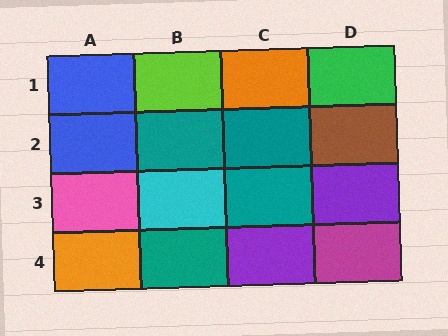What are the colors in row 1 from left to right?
Blue, lime, orange, green.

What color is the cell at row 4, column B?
Teal.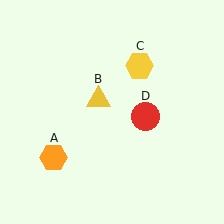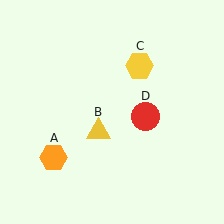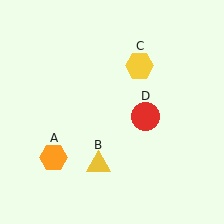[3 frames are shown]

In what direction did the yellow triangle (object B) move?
The yellow triangle (object B) moved down.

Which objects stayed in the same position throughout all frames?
Orange hexagon (object A) and yellow hexagon (object C) and red circle (object D) remained stationary.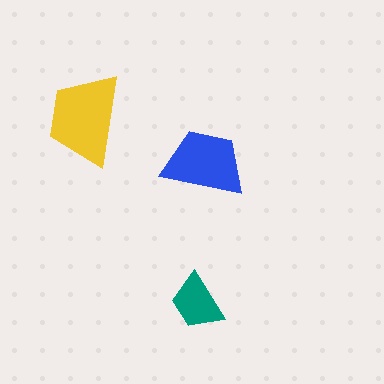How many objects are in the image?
There are 3 objects in the image.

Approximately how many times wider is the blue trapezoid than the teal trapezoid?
About 1.5 times wider.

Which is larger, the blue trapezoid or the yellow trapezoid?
The yellow one.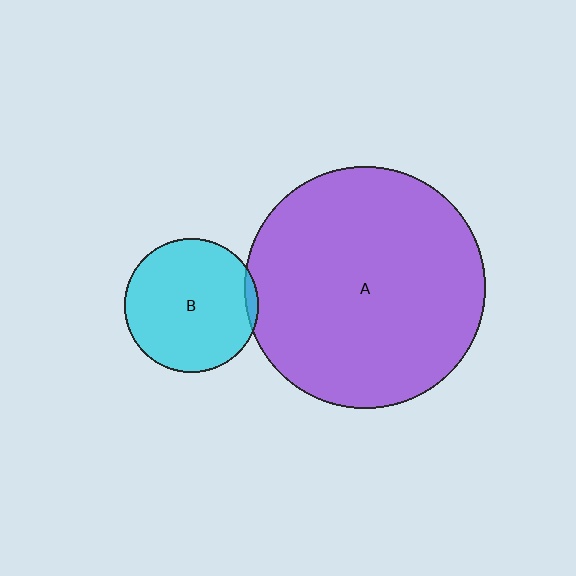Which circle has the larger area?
Circle A (purple).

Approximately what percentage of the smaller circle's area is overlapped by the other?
Approximately 5%.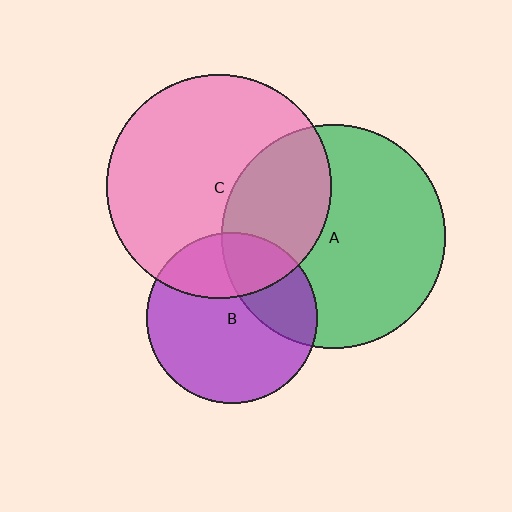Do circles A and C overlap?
Yes.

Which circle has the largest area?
Circle C (pink).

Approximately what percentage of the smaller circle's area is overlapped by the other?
Approximately 35%.